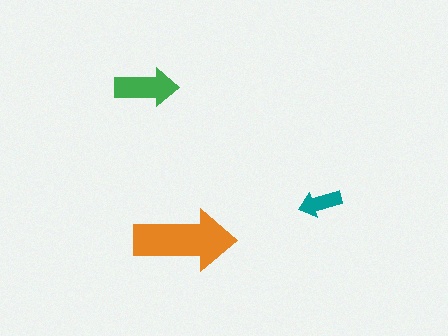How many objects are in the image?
There are 3 objects in the image.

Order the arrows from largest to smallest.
the orange one, the green one, the teal one.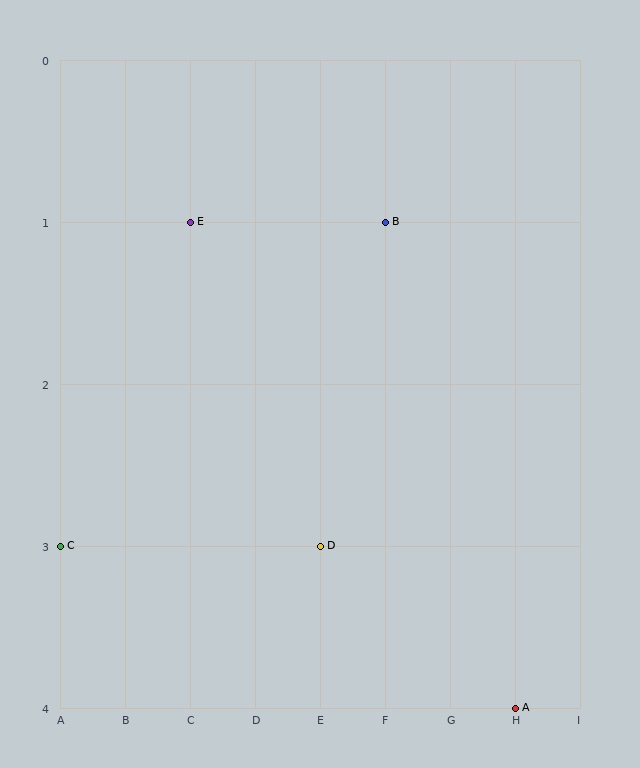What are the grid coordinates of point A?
Point A is at grid coordinates (H, 4).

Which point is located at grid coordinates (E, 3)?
Point D is at (E, 3).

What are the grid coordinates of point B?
Point B is at grid coordinates (F, 1).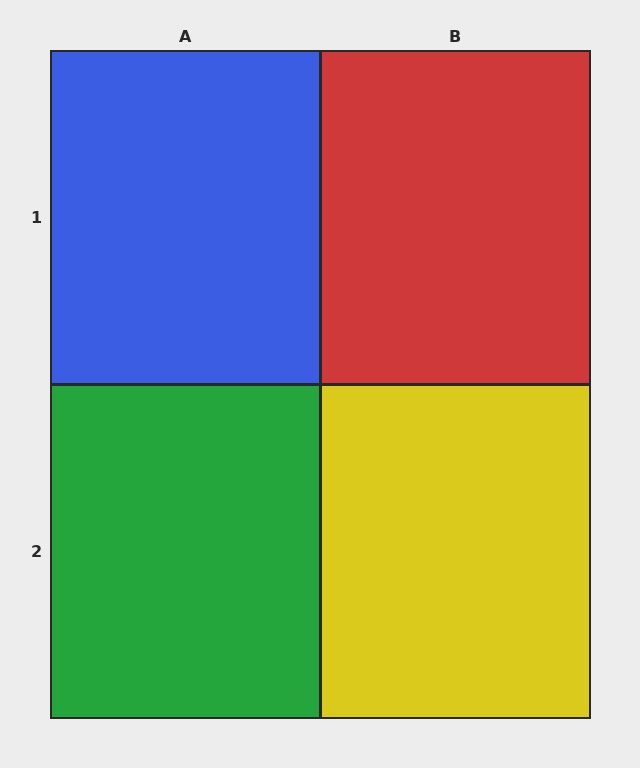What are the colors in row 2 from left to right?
Green, yellow.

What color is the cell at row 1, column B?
Red.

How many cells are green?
1 cell is green.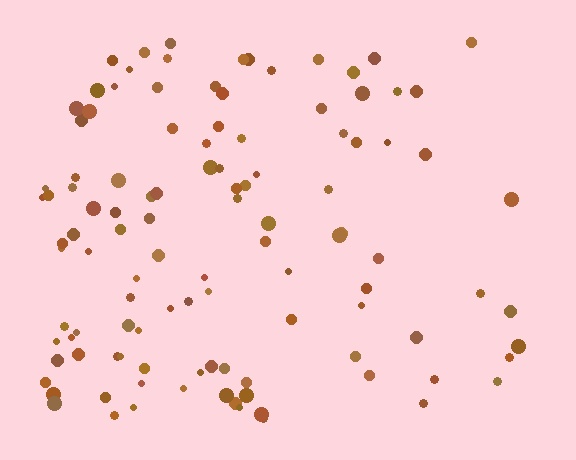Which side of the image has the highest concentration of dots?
The left.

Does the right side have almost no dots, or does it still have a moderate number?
Still a moderate number, just noticeably fewer than the left.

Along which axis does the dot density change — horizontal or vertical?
Horizontal.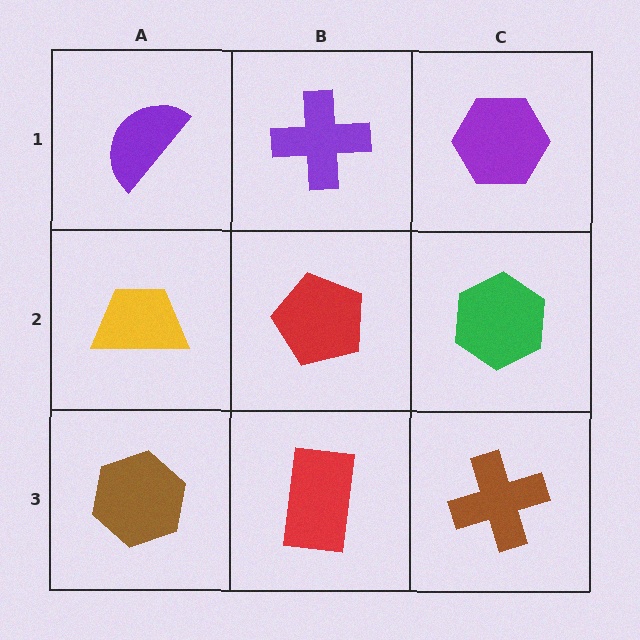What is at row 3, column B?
A red rectangle.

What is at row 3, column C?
A brown cross.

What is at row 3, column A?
A brown hexagon.